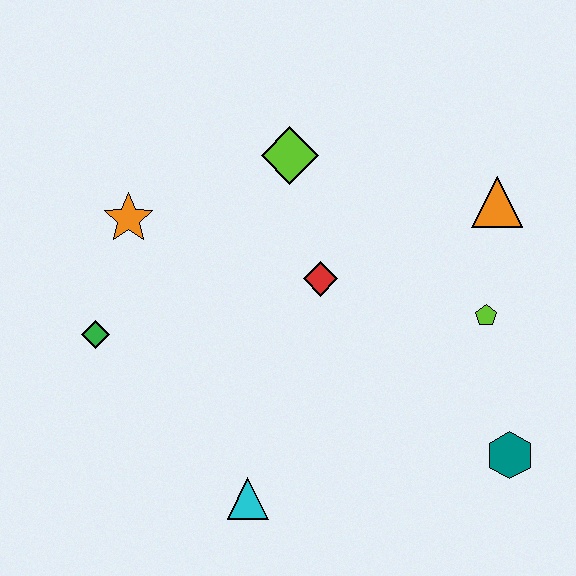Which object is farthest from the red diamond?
The teal hexagon is farthest from the red diamond.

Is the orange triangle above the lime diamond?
No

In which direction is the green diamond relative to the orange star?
The green diamond is below the orange star.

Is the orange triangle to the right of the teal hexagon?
No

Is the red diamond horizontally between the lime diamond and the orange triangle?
Yes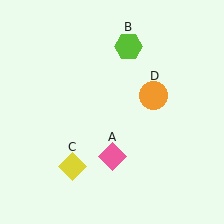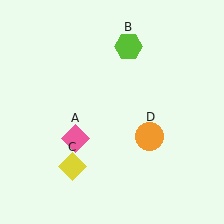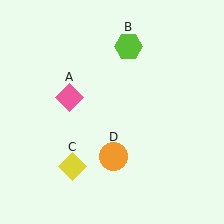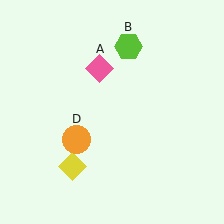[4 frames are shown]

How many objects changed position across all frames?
2 objects changed position: pink diamond (object A), orange circle (object D).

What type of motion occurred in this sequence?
The pink diamond (object A), orange circle (object D) rotated clockwise around the center of the scene.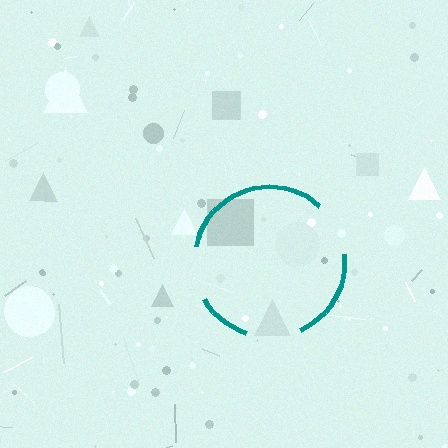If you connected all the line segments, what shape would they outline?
They would outline a circle.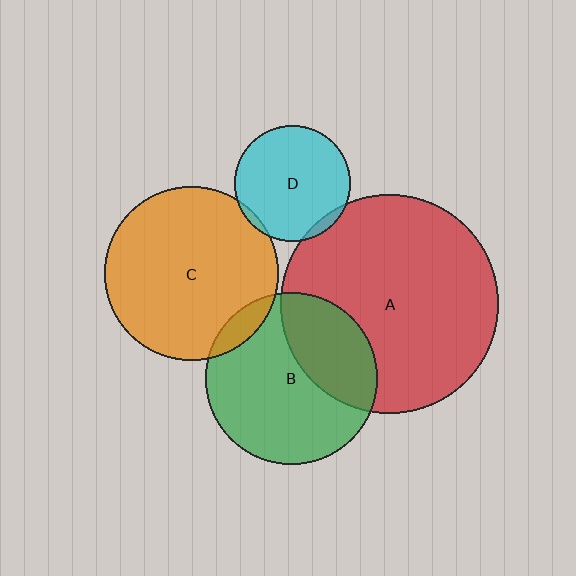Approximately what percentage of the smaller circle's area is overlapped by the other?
Approximately 30%.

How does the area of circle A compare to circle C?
Approximately 1.6 times.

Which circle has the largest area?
Circle A (red).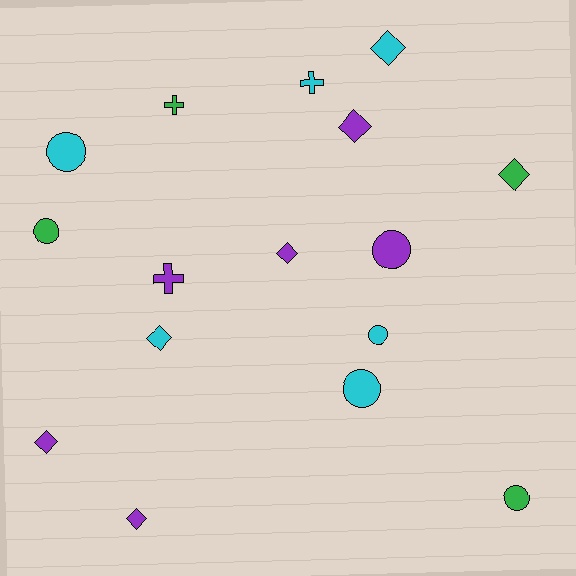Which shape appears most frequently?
Diamond, with 7 objects.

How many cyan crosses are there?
There is 1 cyan cross.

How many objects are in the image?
There are 16 objects.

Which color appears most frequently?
Purple, with 6 objects.